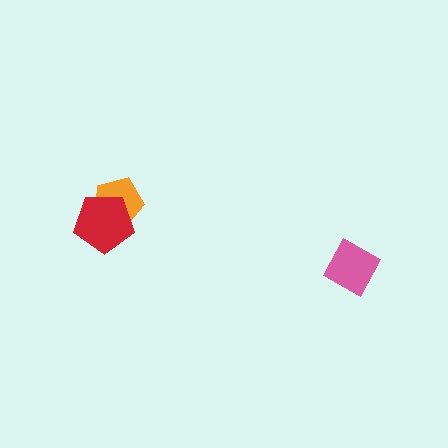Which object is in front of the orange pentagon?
The red pentagon is in front of the orange pentagon.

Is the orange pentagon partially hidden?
Yes, it is partially covered by another shape.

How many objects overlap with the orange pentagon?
1 object overlaps with the orange pentagon.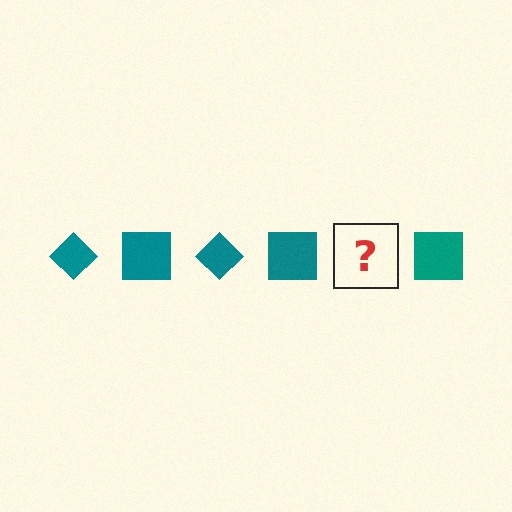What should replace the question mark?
The question mark should be replaced with a teal diamond.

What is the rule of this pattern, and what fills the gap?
The rule is that the pattern cycles through diamond, square shapes in teal. The gap should be filled with a teal diamond.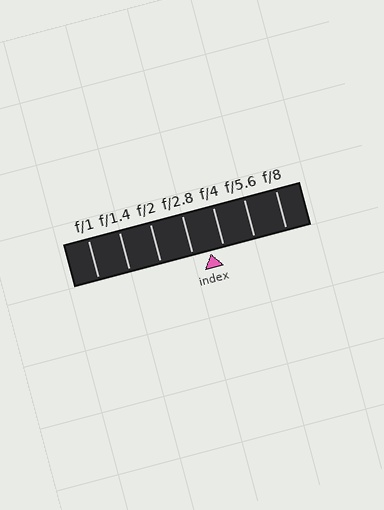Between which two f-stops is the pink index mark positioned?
The index mark is between f/2.8 and f/4.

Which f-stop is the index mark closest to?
The index mark is closest to f/4.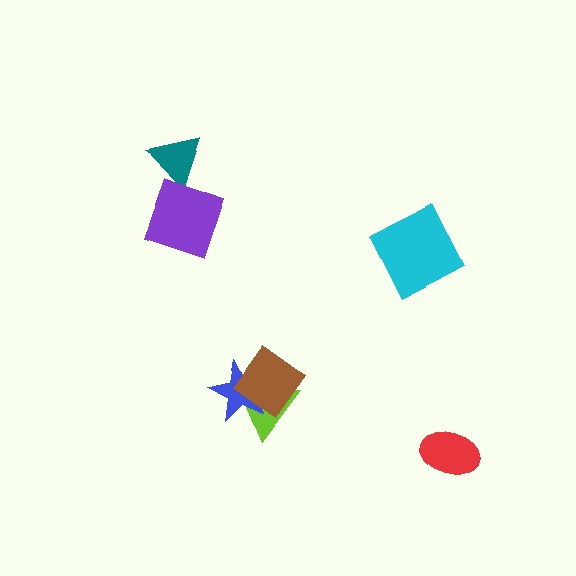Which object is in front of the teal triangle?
The purple diamond is in front of the teal triangle.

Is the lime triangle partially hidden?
Yes, it is partially covered by another shape.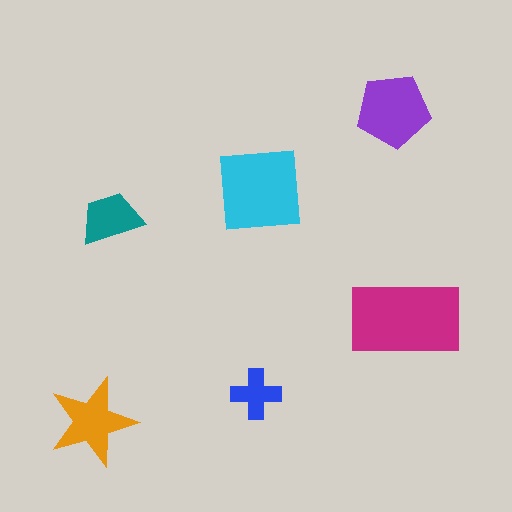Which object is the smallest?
The blue cross.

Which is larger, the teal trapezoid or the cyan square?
The cyan square.